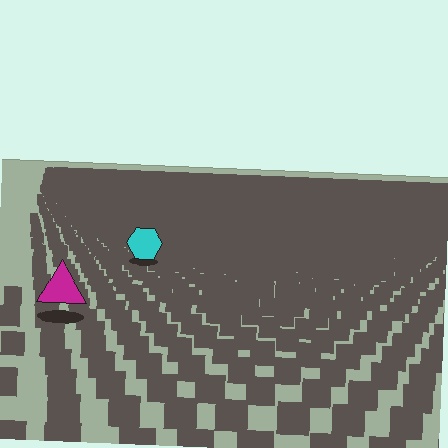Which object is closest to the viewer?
The magenta triangle is closest. The texture marks near it are larger and more spread out.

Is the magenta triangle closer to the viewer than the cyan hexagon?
Yes. The magenta triangle is closer — you can tell from the texture gradient: the ground texture is coarser near it.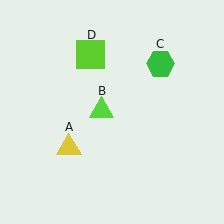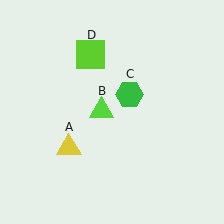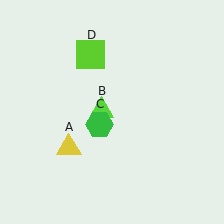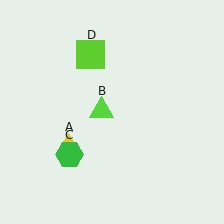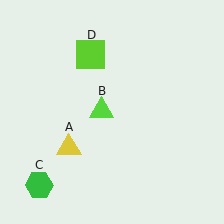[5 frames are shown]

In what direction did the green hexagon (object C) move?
The green hexagon (object C) moved down and to the left.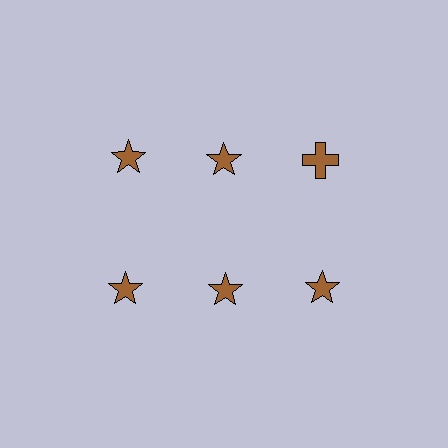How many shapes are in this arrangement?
There are 6 shapes arranged in a grid pattern.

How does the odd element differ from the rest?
It has a different shape: cross instead of star.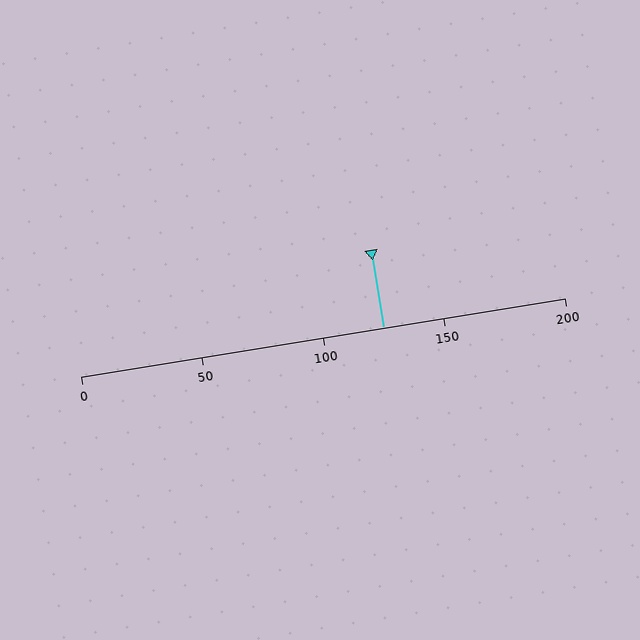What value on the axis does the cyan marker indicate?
The marker indicates approximately 125.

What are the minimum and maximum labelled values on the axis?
The axis runs from 0 to 200.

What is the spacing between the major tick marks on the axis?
The major ticks are spaced 50 apart.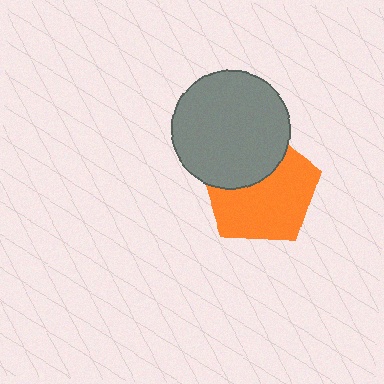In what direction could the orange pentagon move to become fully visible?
The orange pentagon could move down. That would shift it out from behind the gray circle entirely.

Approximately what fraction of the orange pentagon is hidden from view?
Roughly 35% of the orange pentagon is hidden behind the gray circle.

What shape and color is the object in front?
The object in front is a gray circle.